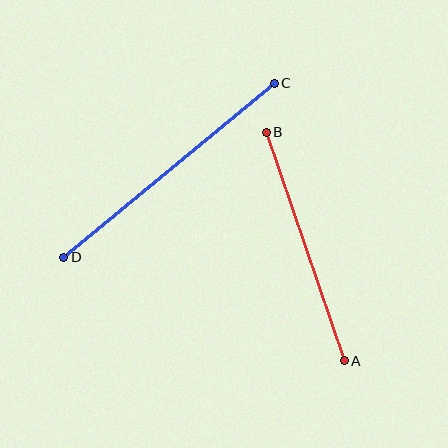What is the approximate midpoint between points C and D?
The midpoint is at approximately (169, 170) pixels.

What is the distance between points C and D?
The distance is approximately 273 pixels.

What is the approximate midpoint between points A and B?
The midpoint is at approximately (305, 246) pixels.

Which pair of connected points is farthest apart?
Points C and D are farthest apart.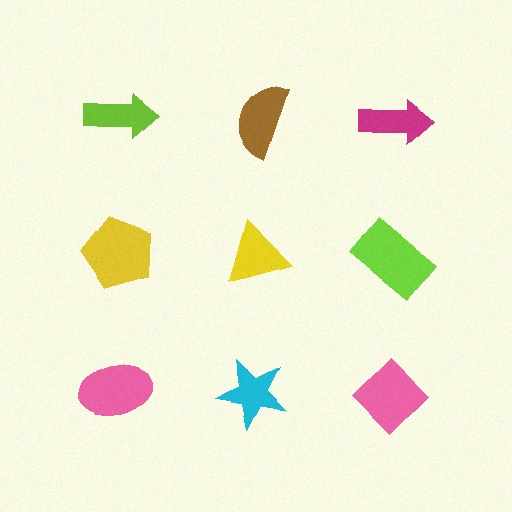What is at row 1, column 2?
A brown semicircle.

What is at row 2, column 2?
A yellow triangle.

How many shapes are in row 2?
3 shapes.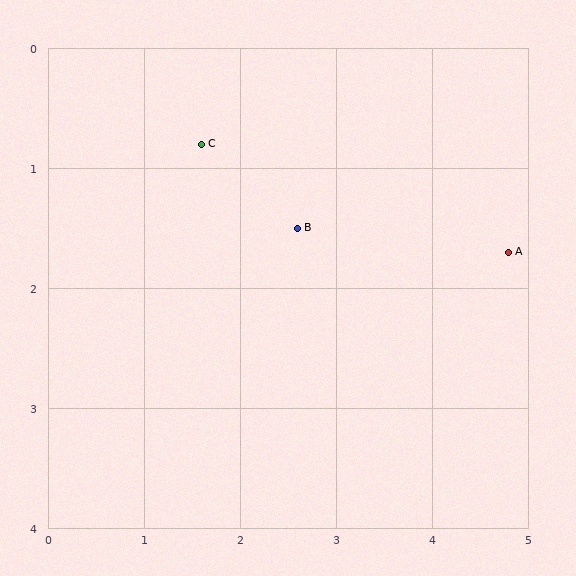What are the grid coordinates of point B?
Point B is at approximately (2.6, 1.5).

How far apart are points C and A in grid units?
Points C and A are about 3.3 grid units apart.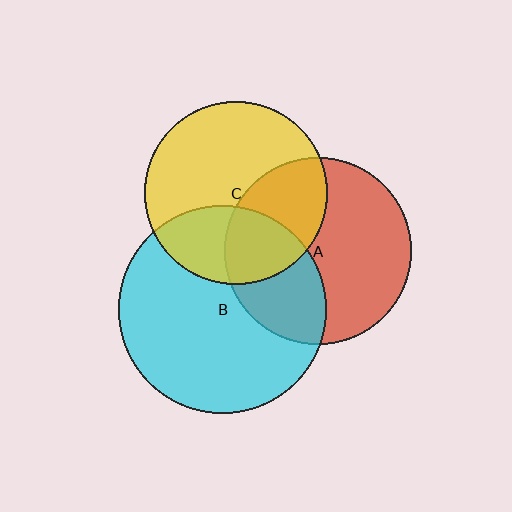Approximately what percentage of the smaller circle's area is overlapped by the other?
Approximately 30%.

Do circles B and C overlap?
Yes.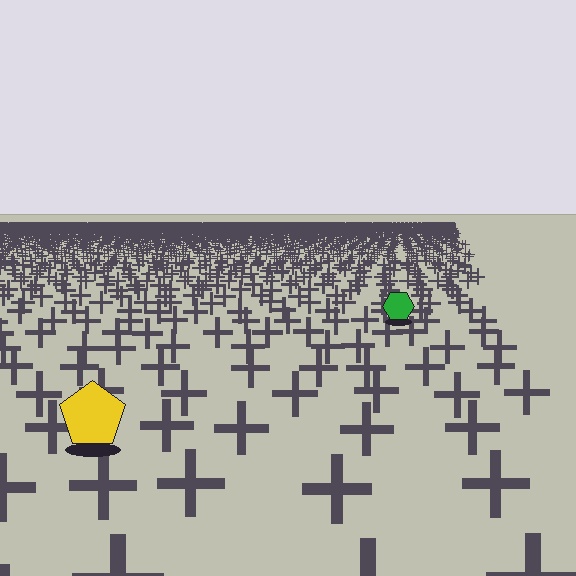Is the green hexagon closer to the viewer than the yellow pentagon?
No. The yellow pentagon is closer — you can tell from the texture gradient: the ground texture is coarser near it.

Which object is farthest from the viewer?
The green hexagon is farthest from the viewer. It appears smaller and the ground texture around it is denser.